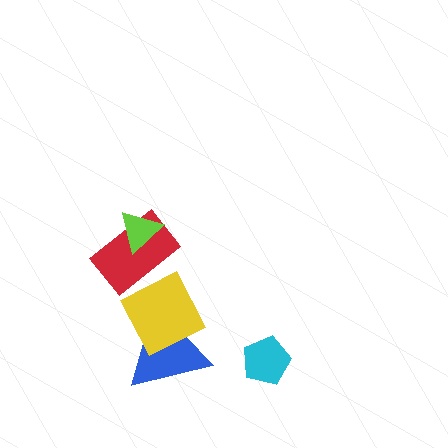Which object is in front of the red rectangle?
The lime triangle is in front of the red rectangle.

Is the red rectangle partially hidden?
Yes, it is partially covered by another shape.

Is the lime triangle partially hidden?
No, no other shape covers it.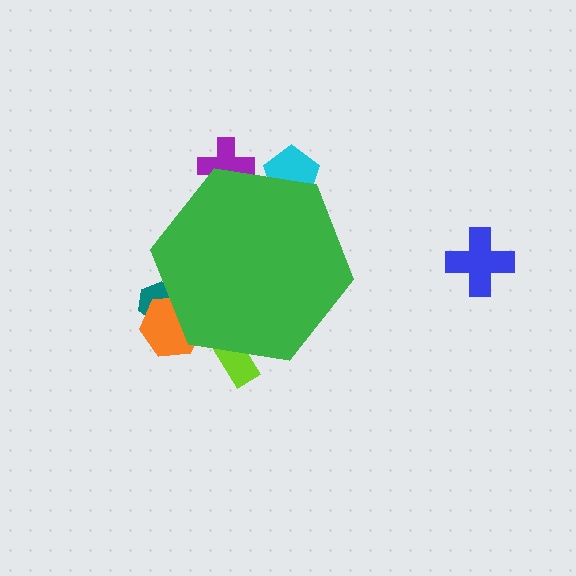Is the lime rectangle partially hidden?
Yes, the lime rectangle is partially hidden behind the green hexagon.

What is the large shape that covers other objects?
A green hexagon.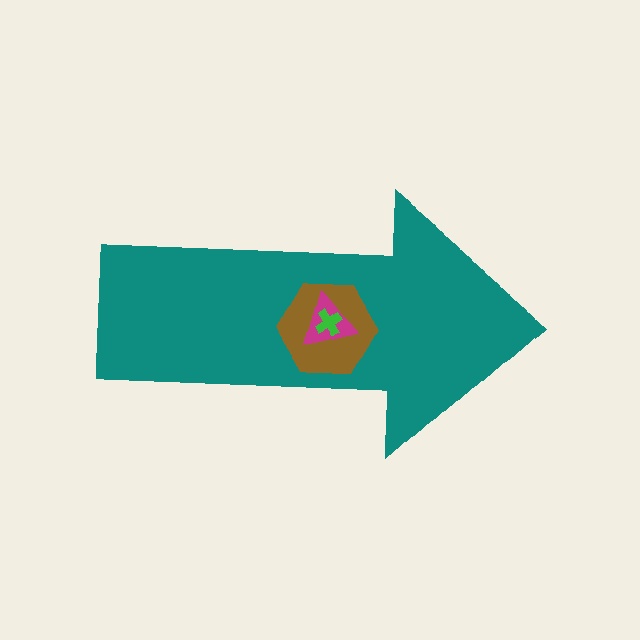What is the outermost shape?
The teal arrow.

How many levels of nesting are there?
4.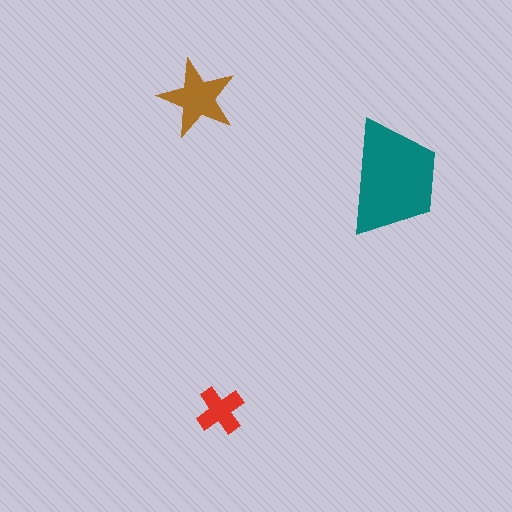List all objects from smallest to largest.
The red cross, the brown star, the teal trapezoid.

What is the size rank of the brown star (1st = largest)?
2nd.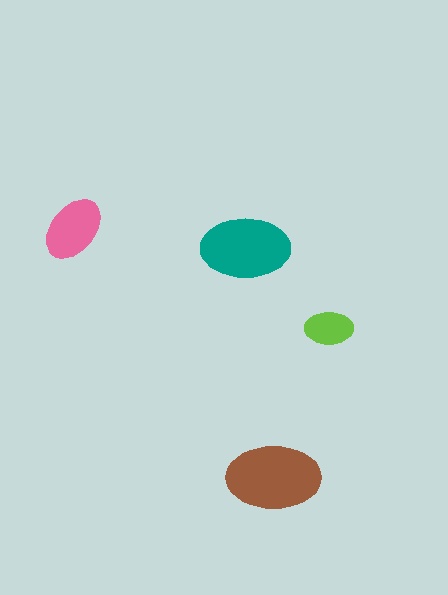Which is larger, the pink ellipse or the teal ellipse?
The teal one.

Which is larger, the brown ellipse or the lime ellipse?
The brown one.